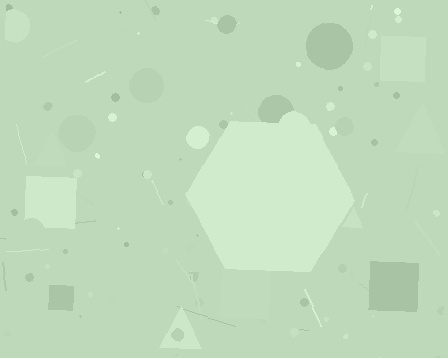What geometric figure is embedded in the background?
A hexagon is embedded in the background.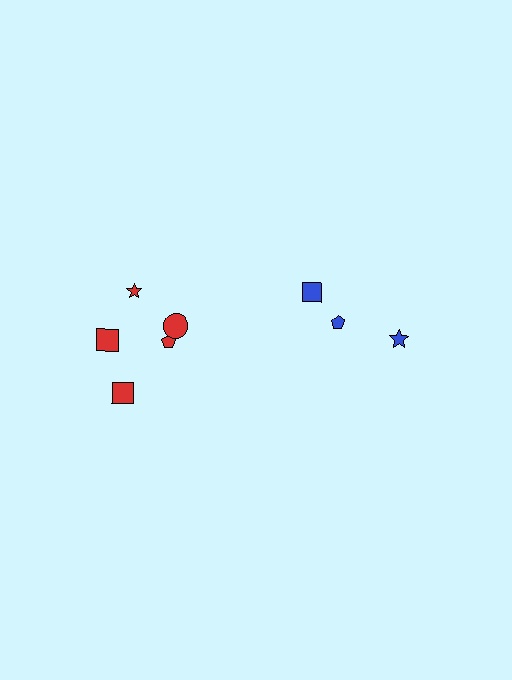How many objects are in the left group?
There are 5 objects.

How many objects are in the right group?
There are 3 objects.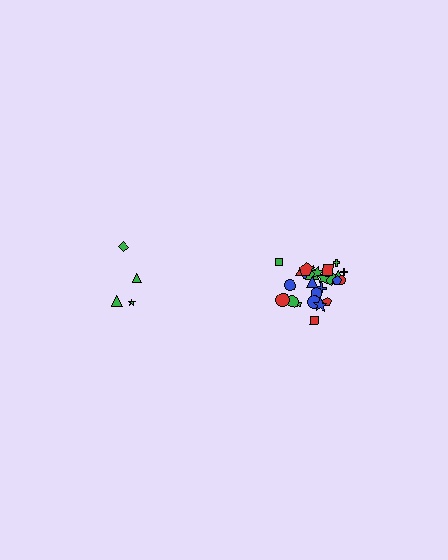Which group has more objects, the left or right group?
The right group.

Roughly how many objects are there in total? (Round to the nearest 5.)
Roughly 30 objects in total.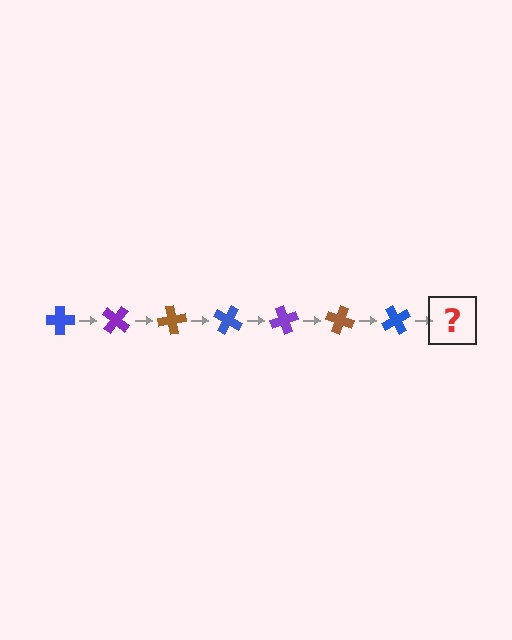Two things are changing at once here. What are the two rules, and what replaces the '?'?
The two rules are that it rotates 40 degrees each step and the color cycles through blue, purple, and brown. The '?' should be a purple cross, rotated 280 degrees from the start.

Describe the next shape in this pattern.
It should be a purple cross, rotated 280 degrees from the start.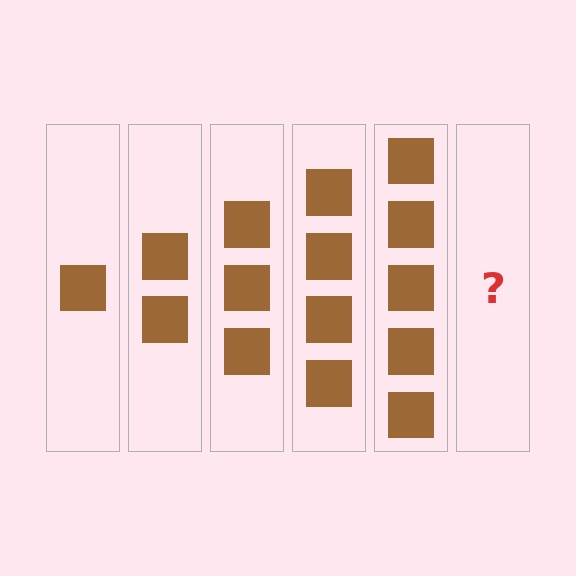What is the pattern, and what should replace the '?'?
The pattern is that each step adds one more square. The '?' should be 6 squares.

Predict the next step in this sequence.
The next step is 6 squares.